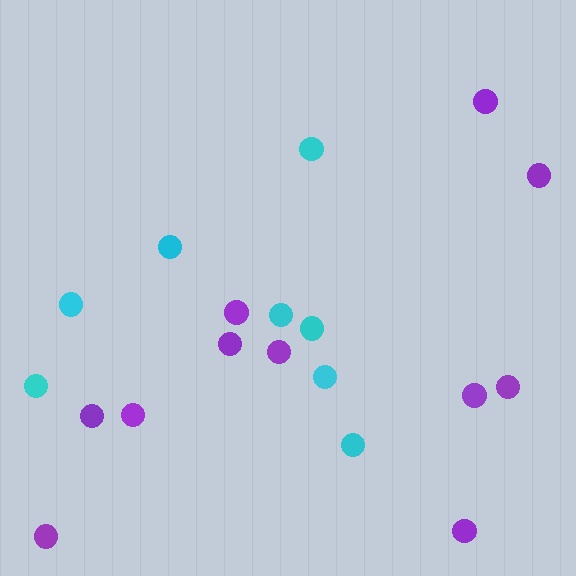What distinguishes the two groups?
There are 2 groups: one group of purple circles (11) and one group of cyan circles (8).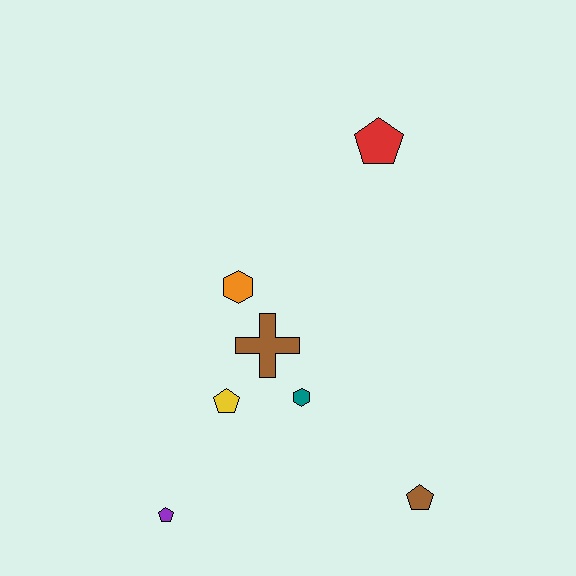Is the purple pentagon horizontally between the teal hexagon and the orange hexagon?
No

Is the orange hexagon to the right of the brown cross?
No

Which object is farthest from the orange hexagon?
The brown pentagon is farthest from the orange hexagon.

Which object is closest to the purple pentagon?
The yellow pentagon is closest to the purple pentagon.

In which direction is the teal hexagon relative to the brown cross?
The teal hexagon is below the brown cross.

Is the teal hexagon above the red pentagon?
No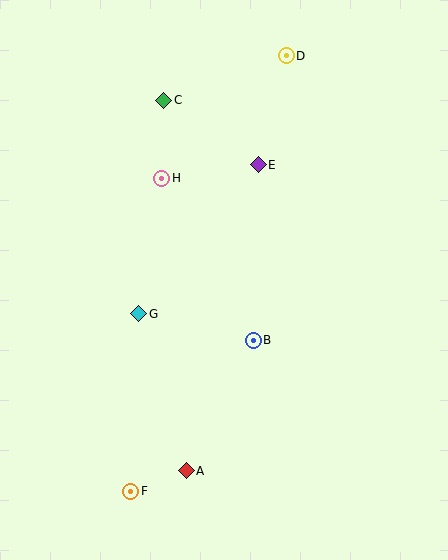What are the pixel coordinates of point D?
Point D is at (286, 56).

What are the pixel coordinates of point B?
Point B is at (253, 340).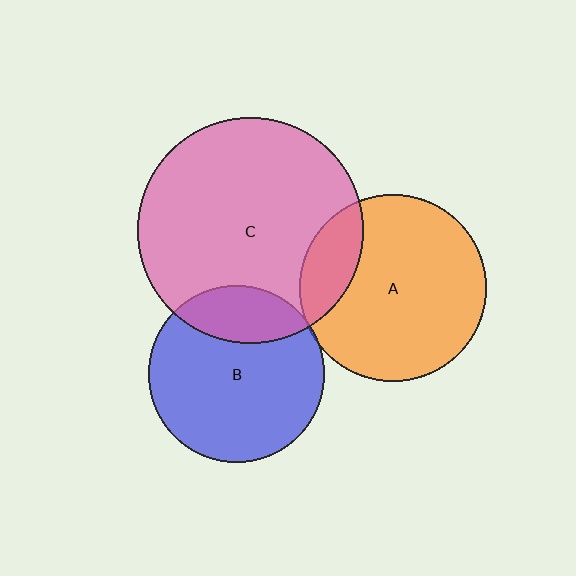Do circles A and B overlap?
Yes.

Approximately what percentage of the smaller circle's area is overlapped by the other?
Approximately 5%.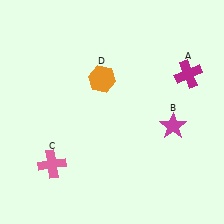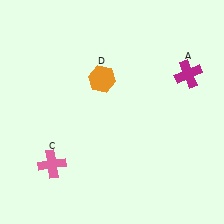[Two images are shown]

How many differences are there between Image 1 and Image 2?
There is 1 difference between the two images.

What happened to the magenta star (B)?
The magenta star (B) was removed in Image 2. It was in the bottom-right area of Image 1.